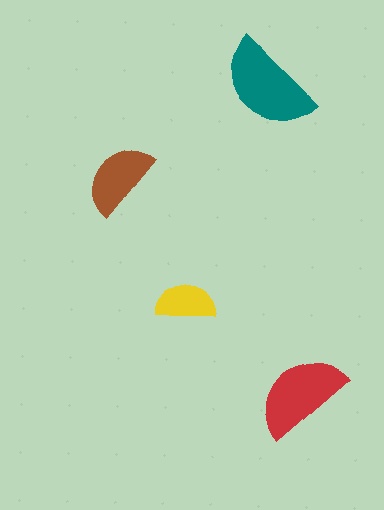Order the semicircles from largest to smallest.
the teal one, the red one, the brown one, the yellow one.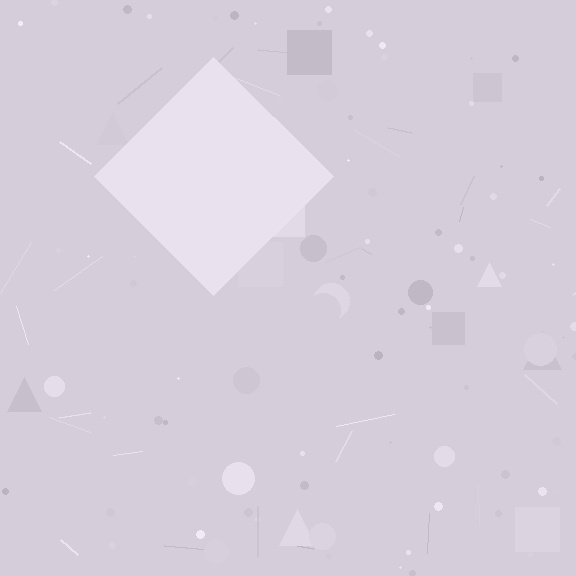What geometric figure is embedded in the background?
A diamond is embedded in the background.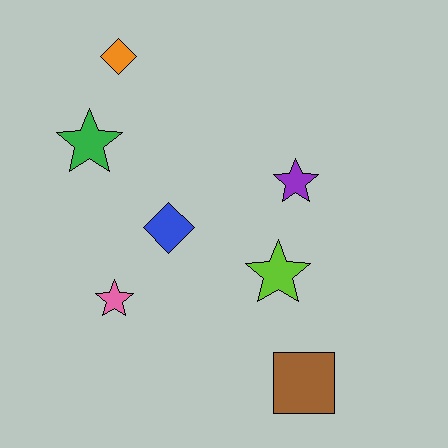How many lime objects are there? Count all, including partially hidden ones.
There is 1 lime object.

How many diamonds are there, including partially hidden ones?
There are 2 diamonds.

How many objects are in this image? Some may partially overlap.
There are 7 objects.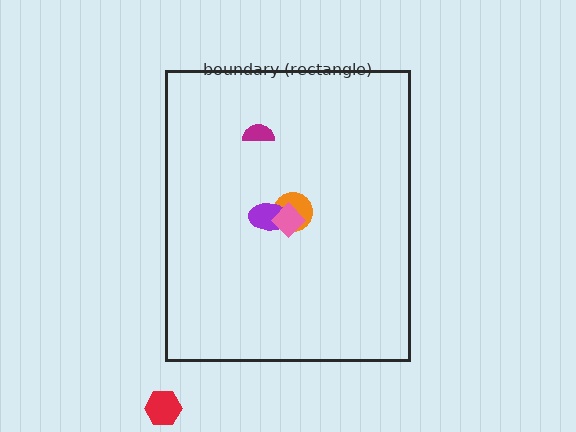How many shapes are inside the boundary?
4 inside, 1 outside.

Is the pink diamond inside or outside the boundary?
Inside.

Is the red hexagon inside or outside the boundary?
Outside.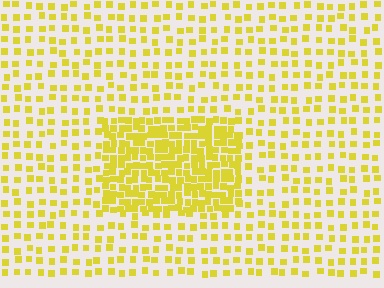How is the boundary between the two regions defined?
The boundary is defined by a change in element density (approximately 2.5x ratio). All elements are the same color, size, and shape.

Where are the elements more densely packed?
The elements are more densely packed inside the rectangle boundary.